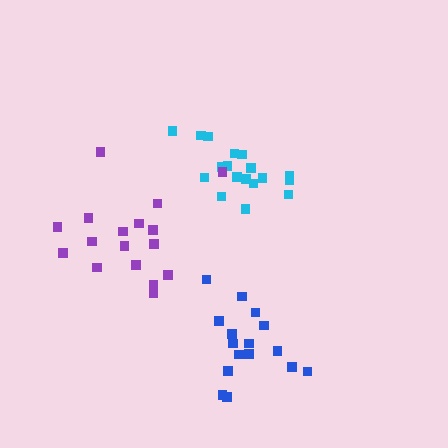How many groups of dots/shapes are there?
There are 3 groups.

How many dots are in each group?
Group 1: 16 dots, Group 2: 18 dots, Group 3: 17 dots (51 total).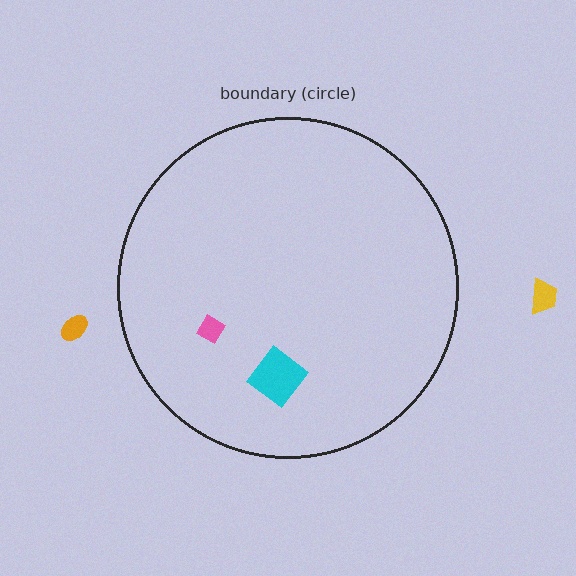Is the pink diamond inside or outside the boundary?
Inside.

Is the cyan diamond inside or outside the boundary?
Inside.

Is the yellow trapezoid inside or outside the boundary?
Outside.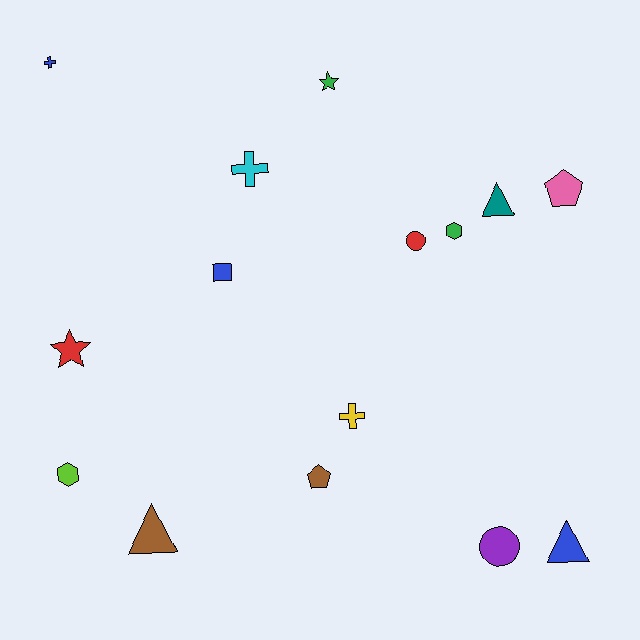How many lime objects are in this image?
There is 1 lime object.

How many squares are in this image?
There is 1 square.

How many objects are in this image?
There are 15 objects.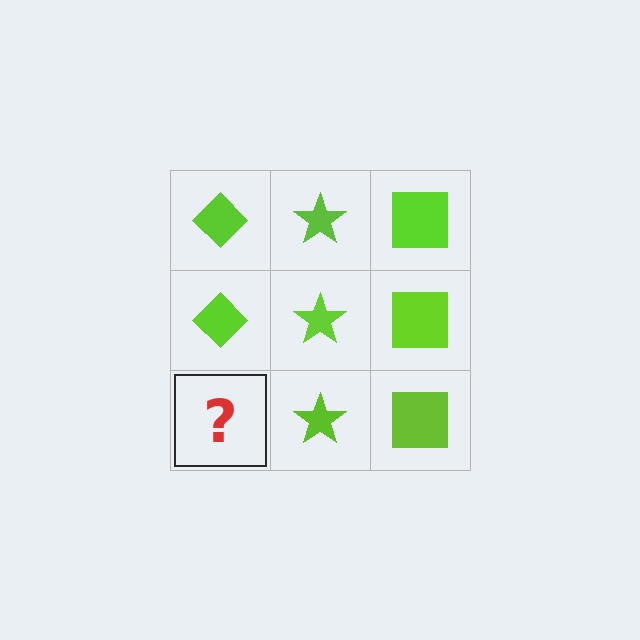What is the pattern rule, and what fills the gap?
The rule is that each column has a consistent shape. The gap should be filled with a lime diamond.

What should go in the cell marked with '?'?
The missing cell should contain a lime diamond.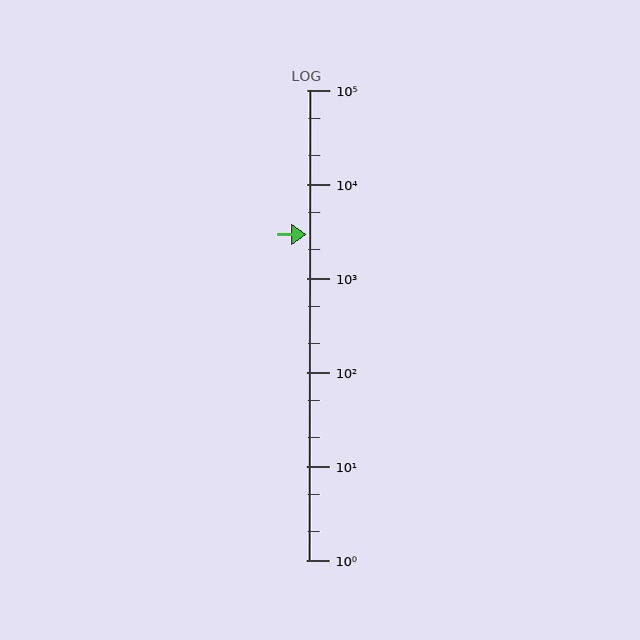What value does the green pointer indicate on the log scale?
The pointer indicates approximately 2900.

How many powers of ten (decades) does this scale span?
The scale spans 5 decades, from 1 to 100000.